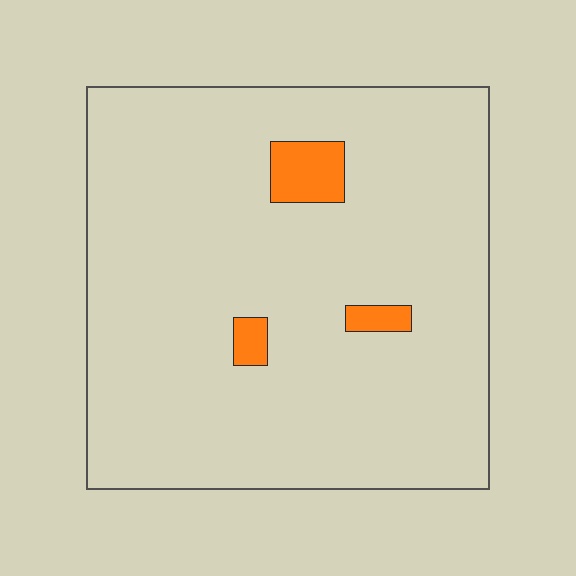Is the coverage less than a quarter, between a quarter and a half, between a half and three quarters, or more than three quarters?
Less than a quarter.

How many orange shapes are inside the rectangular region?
3.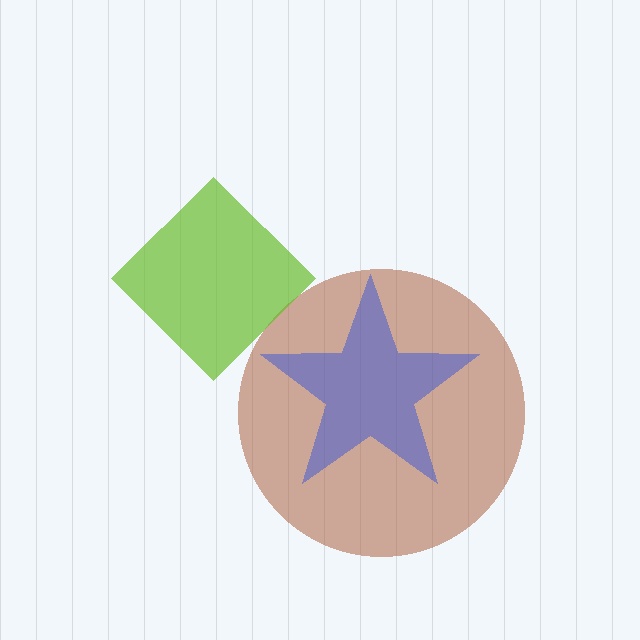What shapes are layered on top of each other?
The layered shapes are: a brown circle, a blue star, a lime diamond.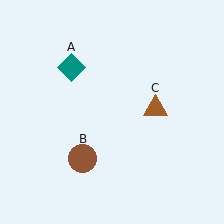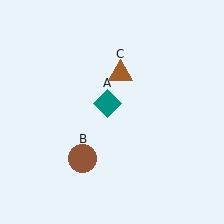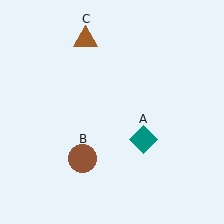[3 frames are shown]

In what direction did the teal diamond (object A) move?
The teal diamond (object A) moved down and to the right.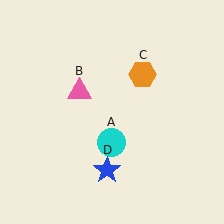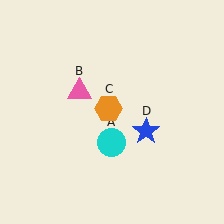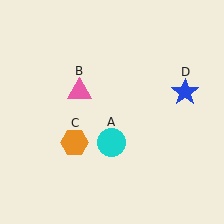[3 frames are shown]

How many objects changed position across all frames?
2 objects changed position: orange hexagon (object C), blue star (object D).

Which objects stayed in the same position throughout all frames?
Cyan circle (object A) and pink triangle (object B) remained stationary.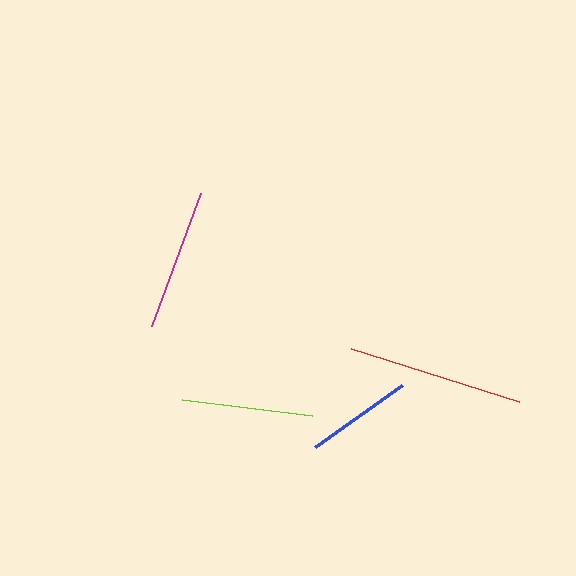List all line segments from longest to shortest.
From longest to shortest: red, magenta, lime, blue.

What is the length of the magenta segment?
The magenta segment is approximately 142 pixels long.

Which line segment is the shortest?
The blue line is the shortest at approximately 107 pixels.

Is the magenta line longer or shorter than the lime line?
The magenta line is longer than the lime line.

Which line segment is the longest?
The red line is the longest at approximately 176 pixels.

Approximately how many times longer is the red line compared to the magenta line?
The red line is approximately 1.2 times the length of the magenta line.